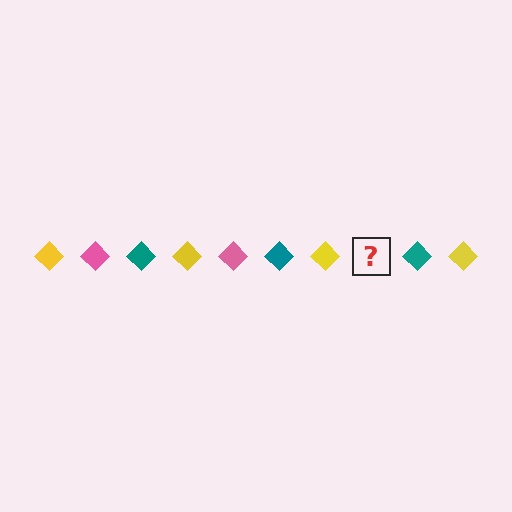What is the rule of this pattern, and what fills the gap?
The rule is that the pattern cycles through yellow, pink, teal diamonds. The gap should be filled with a pink diamond.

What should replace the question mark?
The question mark should be replaced with a pink diamond.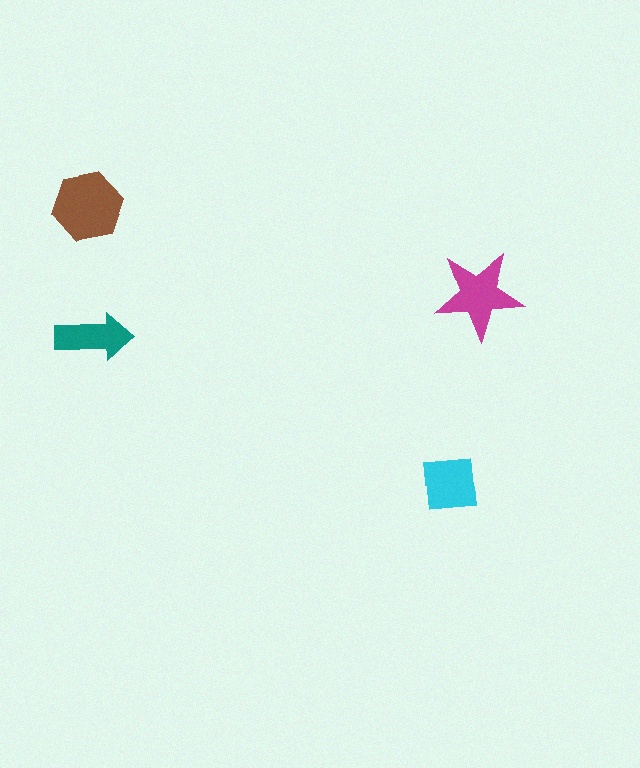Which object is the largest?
The brown hexagon.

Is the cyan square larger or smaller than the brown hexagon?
Smaller.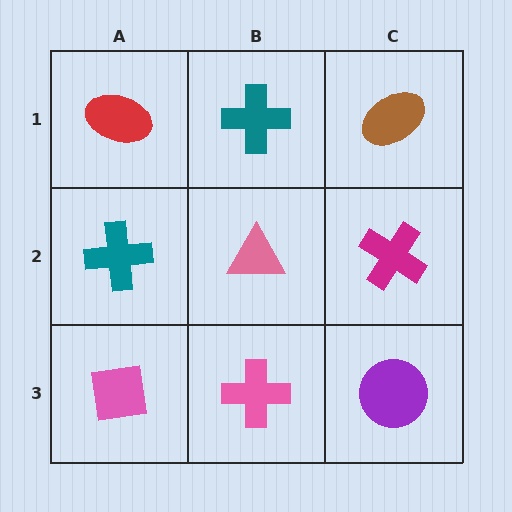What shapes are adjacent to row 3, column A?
A teal cross (row 2, column A), a pink cross (row 3, column B).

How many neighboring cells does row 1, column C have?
2.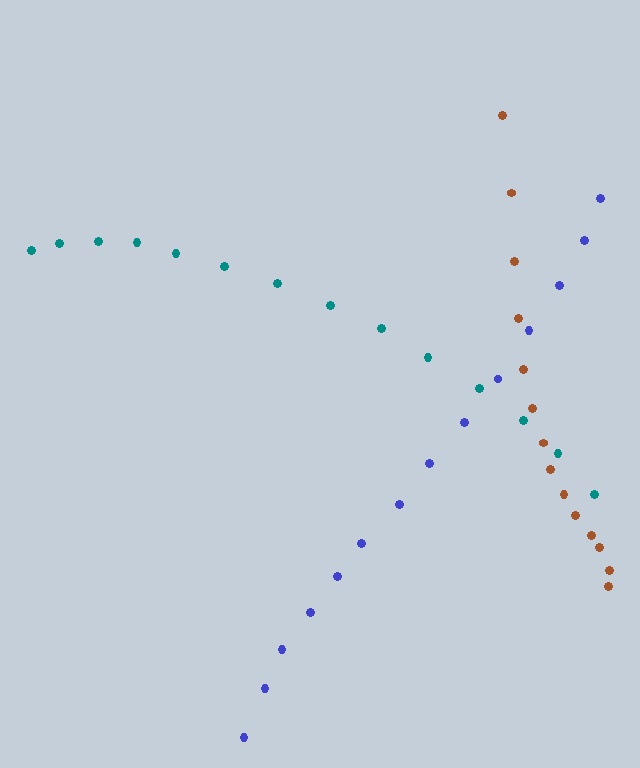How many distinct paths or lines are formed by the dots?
There are 3 distinct paths.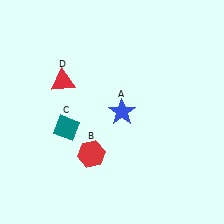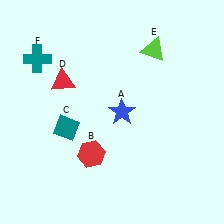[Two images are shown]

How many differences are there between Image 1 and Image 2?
There are 2 differences between the two images.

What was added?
A lime triangle (E), a teal cross (F) were added in Image 2.